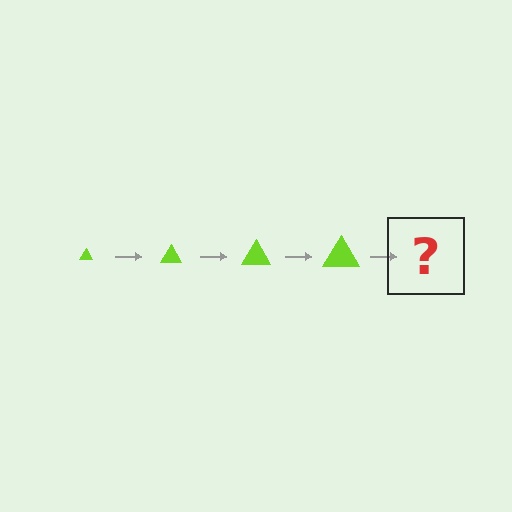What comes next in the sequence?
The next element should be a lime triangle, larger than the previous one.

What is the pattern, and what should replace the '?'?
The pattern is that the triangle gets progressively larger each step. The '?' should be a lime triangle, larger than the previous one.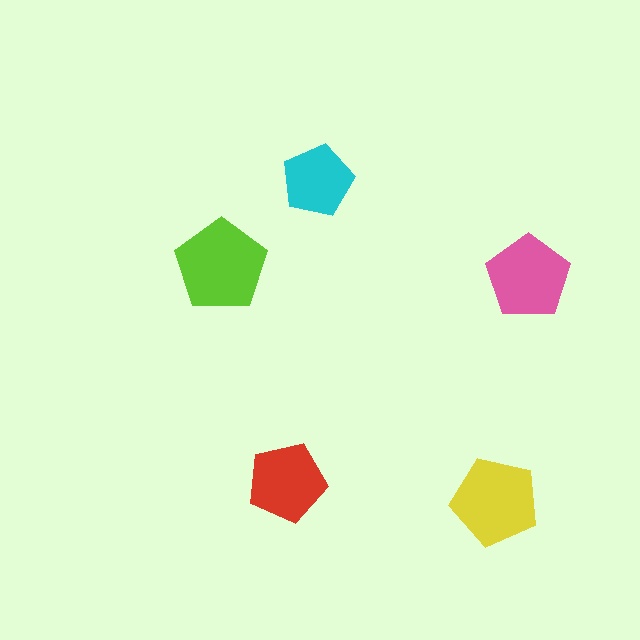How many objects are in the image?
There are 5 objects in the image.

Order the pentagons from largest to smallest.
the lime one, the yellow one, the pink one, the red one, the cyan one.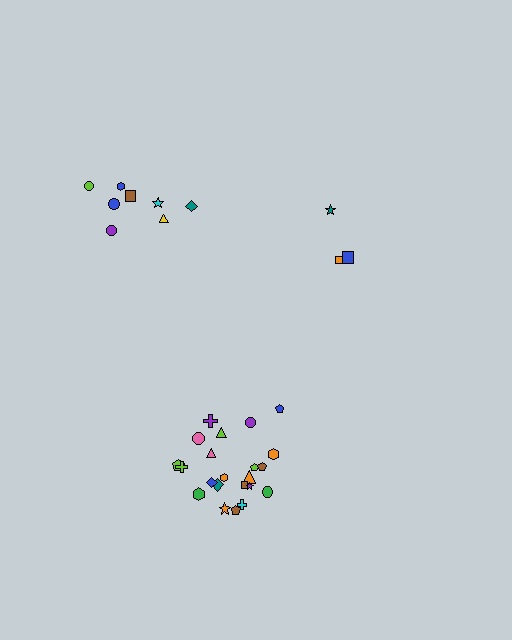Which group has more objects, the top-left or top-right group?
The top-left group.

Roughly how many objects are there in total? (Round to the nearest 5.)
Roughly 35 objects in total.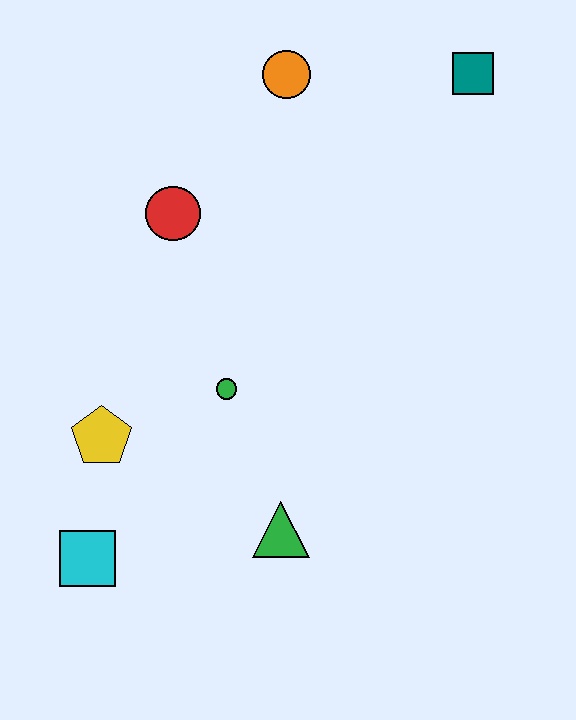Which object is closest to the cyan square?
The yellow pentagon is closest to the cyan square.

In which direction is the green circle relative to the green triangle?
The green circle is above the green triangle.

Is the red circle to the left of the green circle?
Yes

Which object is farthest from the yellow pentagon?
The teal square is farthest from the yellow pentagon.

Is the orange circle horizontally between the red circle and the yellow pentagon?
No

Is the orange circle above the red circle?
Yes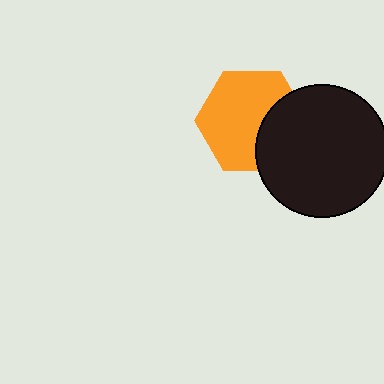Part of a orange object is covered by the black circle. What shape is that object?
It is a hexagon.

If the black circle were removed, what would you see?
You would see the complete orange hexagon.